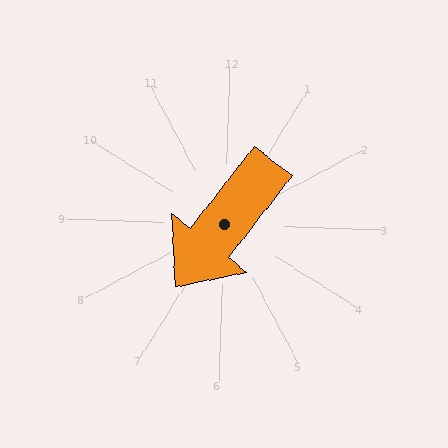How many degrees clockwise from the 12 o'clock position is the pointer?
Approximately 216 degrees.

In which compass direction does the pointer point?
Southwest.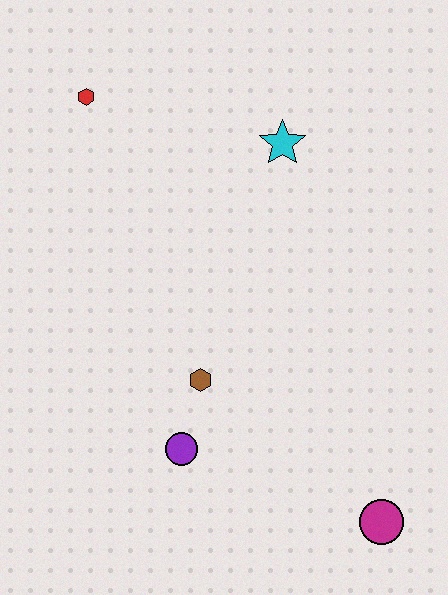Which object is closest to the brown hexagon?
The purple circle is closest to the brown hexagon.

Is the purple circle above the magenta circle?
Yes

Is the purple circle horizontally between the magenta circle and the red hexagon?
Yes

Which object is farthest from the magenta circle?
The red hexagon is farthest from the magenta circle.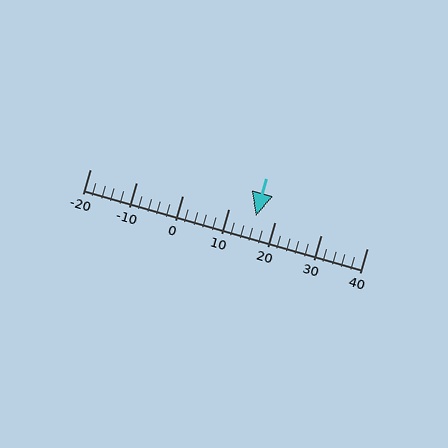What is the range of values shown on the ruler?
The ruler shows values from -20 to 40.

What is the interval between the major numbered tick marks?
The major tick marks are spaced 10 units apart.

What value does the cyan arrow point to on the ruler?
The cyan arrow points to approximately 16.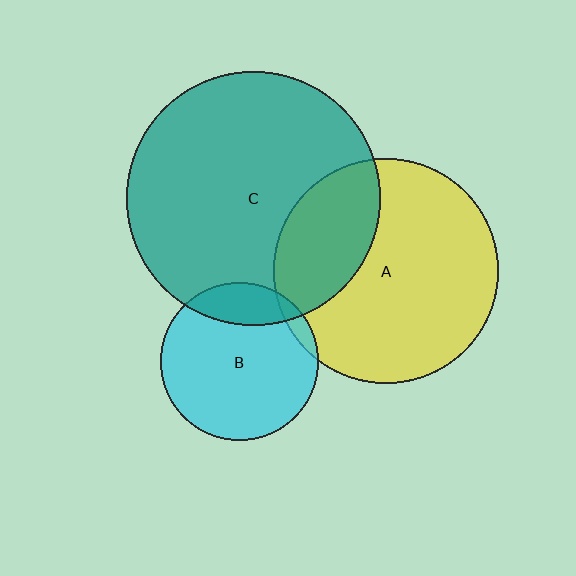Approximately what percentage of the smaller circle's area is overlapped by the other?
Approximately 30%.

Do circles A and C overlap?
Yes.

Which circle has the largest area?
Circle C (teal).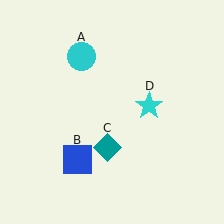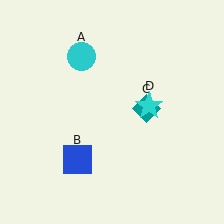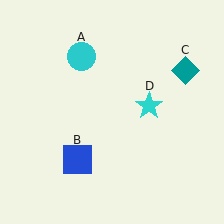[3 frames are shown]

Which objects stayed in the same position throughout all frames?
Cyan circle (object A) and blue square (object B) and cyan star (object D) remained stationary.